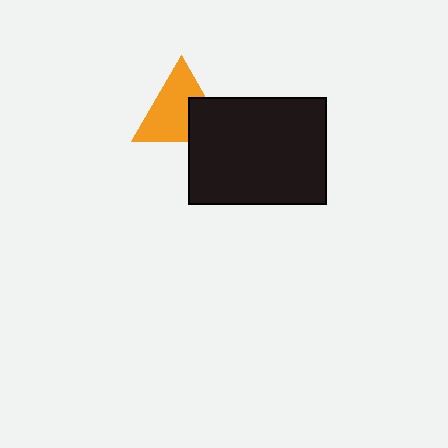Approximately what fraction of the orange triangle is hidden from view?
Roughly 31% of the orange triangle is hidden behind the black rectangle.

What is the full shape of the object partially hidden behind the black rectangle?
The partially hidden object is an orange triangle.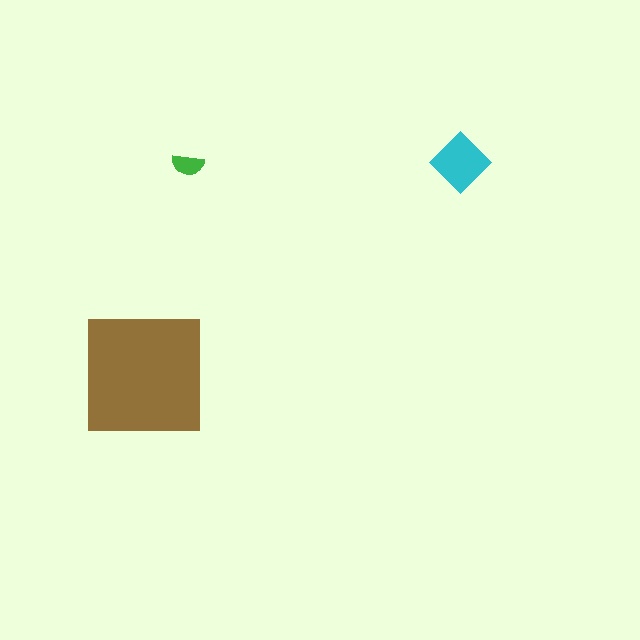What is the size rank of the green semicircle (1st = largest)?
3rd.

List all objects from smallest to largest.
The green semicircle, the cyan diamond, the brown square.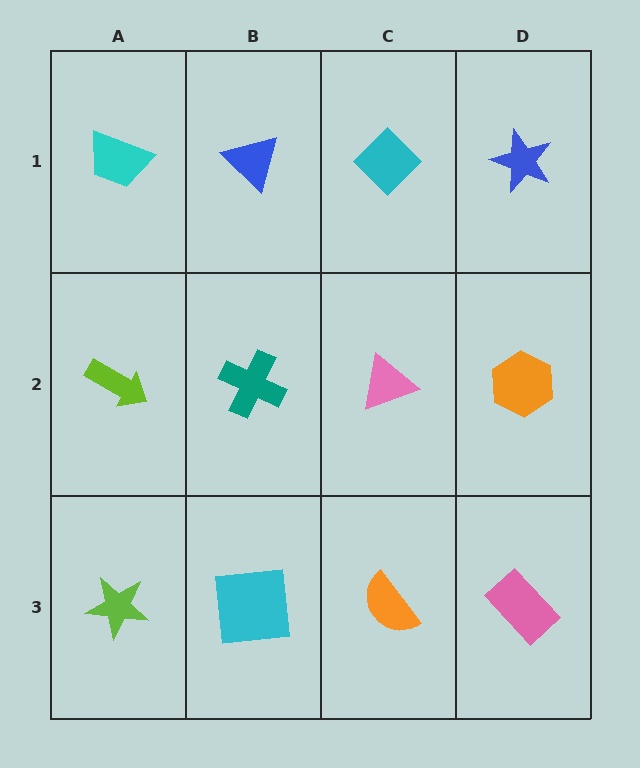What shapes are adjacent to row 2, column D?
A blue star (row 1, column D), a pink rectangle (row 3, column D), a pink triangle (row 2, column C).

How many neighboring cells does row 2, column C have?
4.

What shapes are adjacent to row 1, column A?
A lime arrow (row 2, column A), a blue triangle (row 1, column B).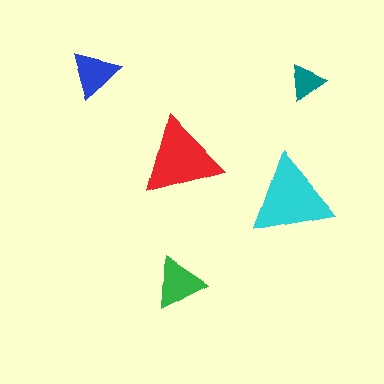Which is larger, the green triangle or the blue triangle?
The green one.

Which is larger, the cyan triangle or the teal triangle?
The cyan one.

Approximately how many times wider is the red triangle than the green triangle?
About 1.5 times wider.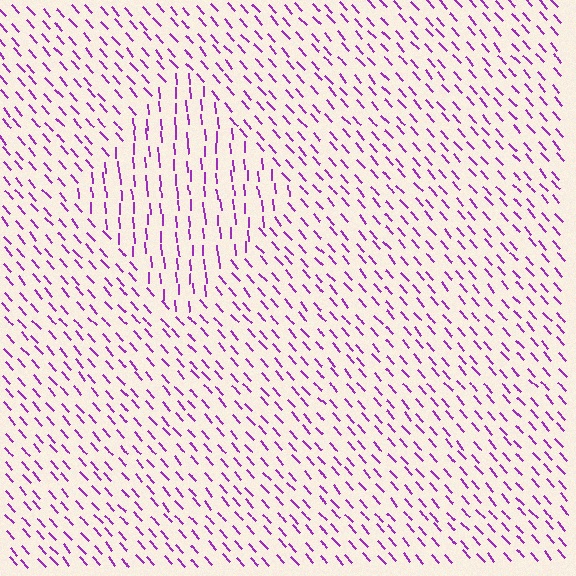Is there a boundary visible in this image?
Yes, there is a texture boundary formed by a change in line orientation.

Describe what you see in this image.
The image is filled with small purple line segments. A diamond region in the image has lines oriented differently from the surrounding lines, creating a visible texture boundary.